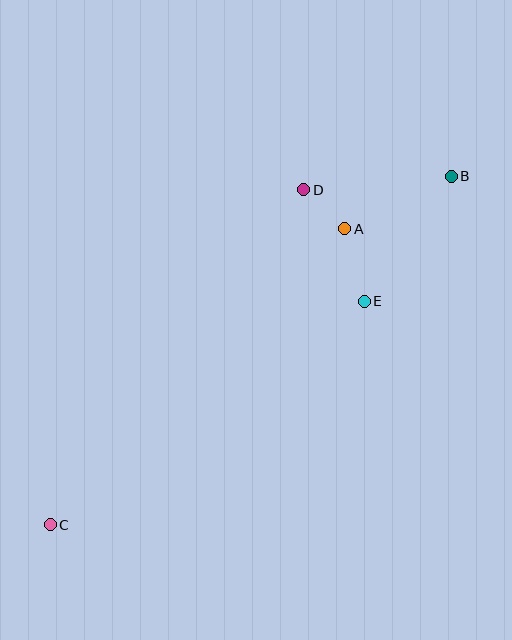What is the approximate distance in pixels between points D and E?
The distance between D and E is approximately 127 pixels.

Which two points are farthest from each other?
Points B and C are farthest from each other.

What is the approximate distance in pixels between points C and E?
The distance between C and E is approximately 386 pixels.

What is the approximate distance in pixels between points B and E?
The distance between B and E is approximately 152 pixels.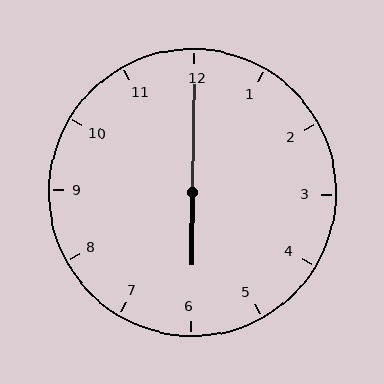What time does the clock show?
6:00.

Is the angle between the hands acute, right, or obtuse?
It is obtuse.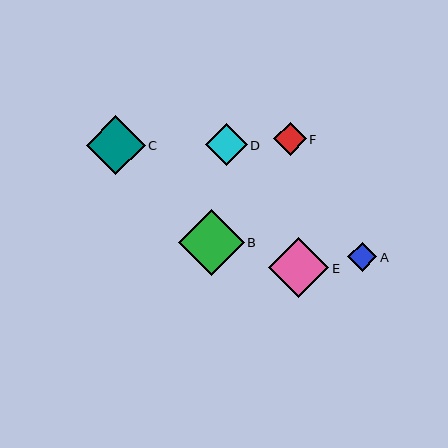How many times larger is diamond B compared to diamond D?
Diamond B is approximately 1.6 times the size of diamond D.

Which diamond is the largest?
Diamond B is the largest with a size of approximately 65 pixels.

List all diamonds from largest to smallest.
From largest to smallest: B, E, C, D, F, A.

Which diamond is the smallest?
Diamond A is the smallest with a size of approximately 29 pixels.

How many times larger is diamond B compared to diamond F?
Diamond B is approximately 2.0 times the size of diamond F.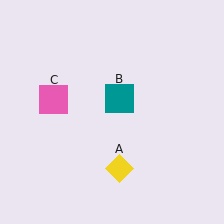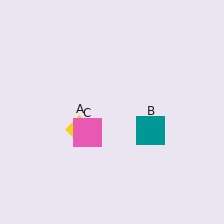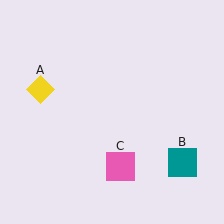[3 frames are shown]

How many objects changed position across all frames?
3 objects changed position: yellow diamond (object A), teal square (object B), pink square (object C).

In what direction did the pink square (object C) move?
The pink square (object C) moved down and to the right.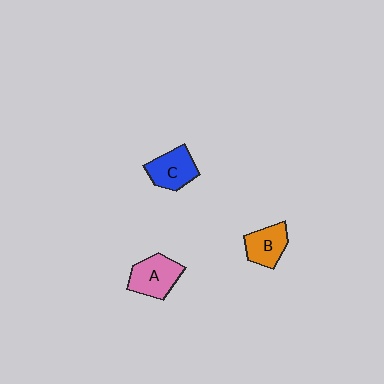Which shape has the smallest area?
Shape B (orange).